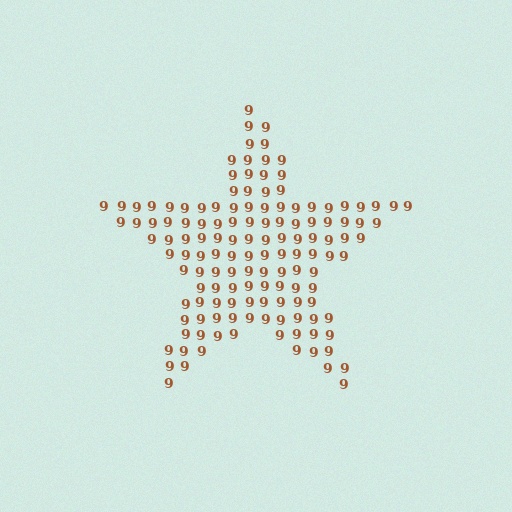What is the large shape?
The large shape is a star.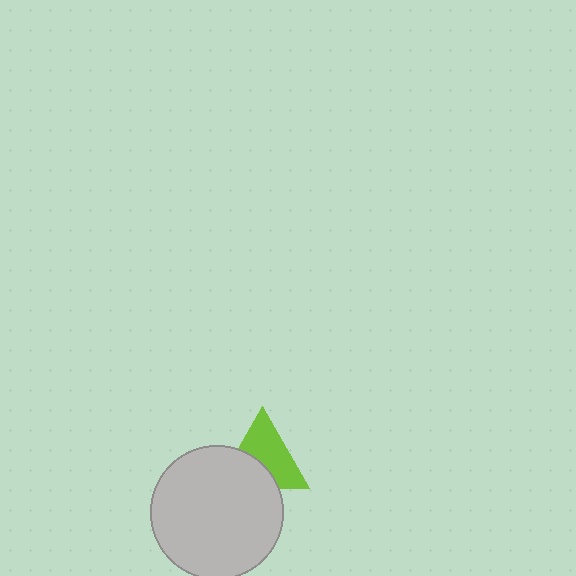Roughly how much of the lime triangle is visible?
About half of it is visible (roughly 60%).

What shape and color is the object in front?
The object in front is a light gray circle.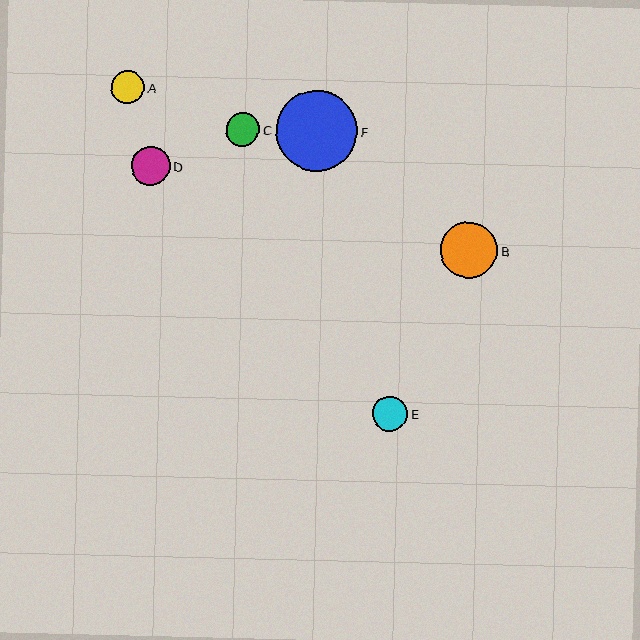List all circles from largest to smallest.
From largest to smallest: F, B, D, E, C, A.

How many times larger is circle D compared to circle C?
Circle D is approximately 1.2 times the size of circle C.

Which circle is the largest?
Circle F is the largest with a size of approximately 81 pixels.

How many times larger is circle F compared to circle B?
Circle F is approximately 1.4 times the size of circle B.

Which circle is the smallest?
Circle A is the smallest with a size of approximately 33 pixels.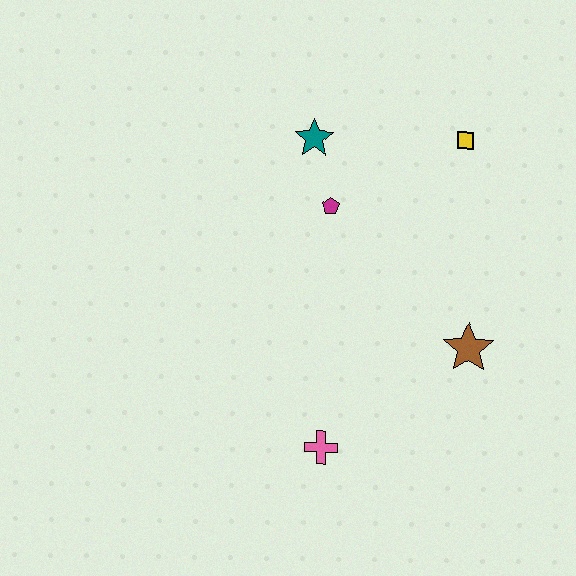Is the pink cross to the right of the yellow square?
No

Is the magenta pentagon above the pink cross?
Yes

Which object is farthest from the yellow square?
The pink cross is farthest from the yellow square.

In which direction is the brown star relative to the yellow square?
The brown star is below the yellow square.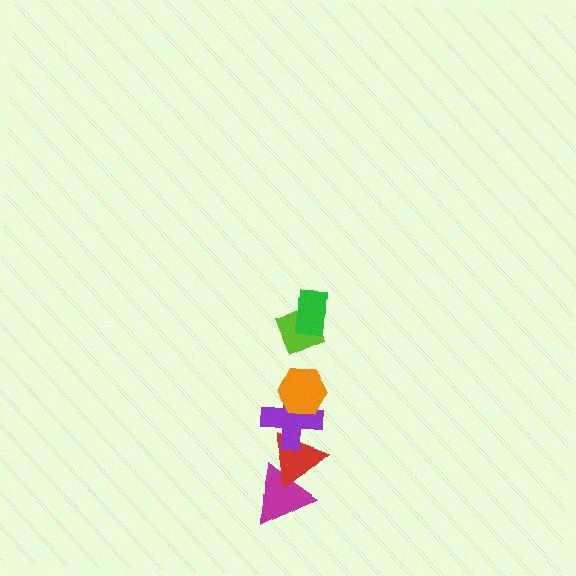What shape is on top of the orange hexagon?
The lime diamond is on top of the orange hexagon.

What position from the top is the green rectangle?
The green rectangle is 1st from the top.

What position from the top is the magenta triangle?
The magenta triangle is 6th from the top.